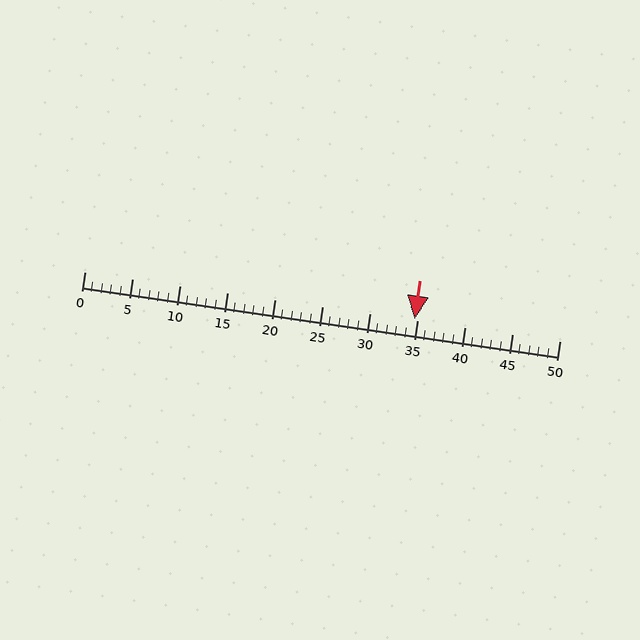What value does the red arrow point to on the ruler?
The red arrow points to approximately 35.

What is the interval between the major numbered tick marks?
The major tick marks are spaced 5 units apart.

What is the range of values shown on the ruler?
The ruler shows values from 0 to 50.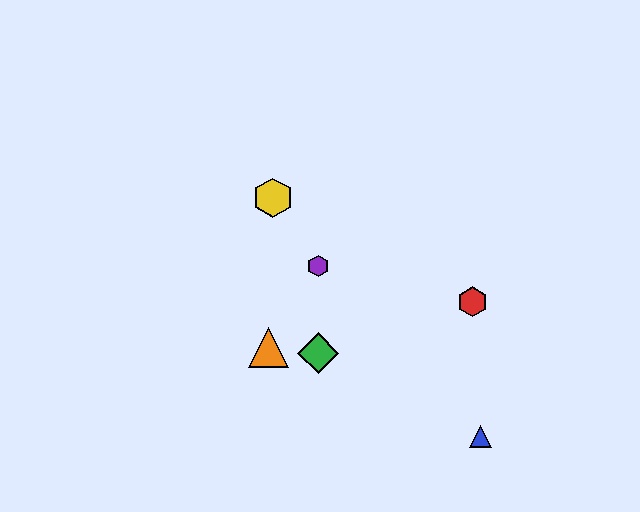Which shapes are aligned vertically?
The green diamond, the purple hexagon are aligned vertically.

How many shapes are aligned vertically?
2 shapes (the green diamond, the purple hexagon) are aligned vertically.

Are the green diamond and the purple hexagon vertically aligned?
Yes, both are at x≈318.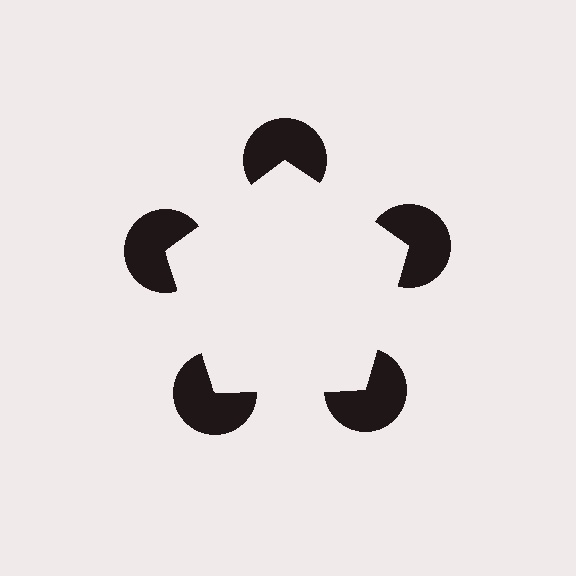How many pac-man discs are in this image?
There are 5 — one at each vertex of the illusory pentagon.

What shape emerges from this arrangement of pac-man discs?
An illusory pentagon — its edges are inferred from the aligned wedge cuts in the pac-man discs, not physically drawn.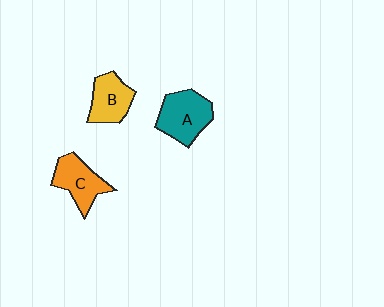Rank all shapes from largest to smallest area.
From largest to smallest: A (teal), C (orange), B (yellow).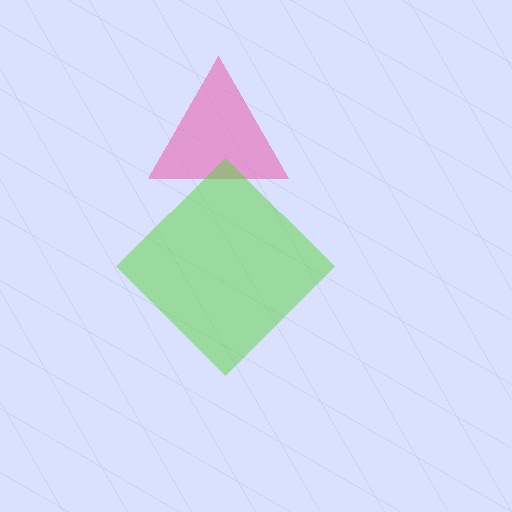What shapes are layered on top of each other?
The layered shapes are: a pink triangle, a lime diamond.